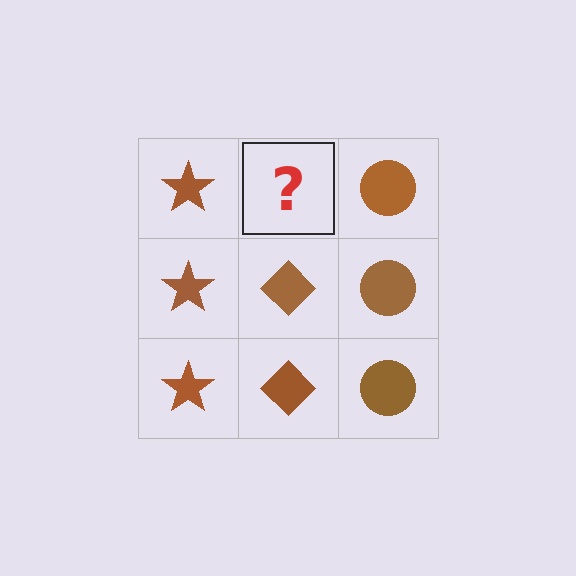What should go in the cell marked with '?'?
The missing cell should contain a brown diamond.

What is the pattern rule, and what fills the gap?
The rule is that each column has a consistent shape. The gap should be filled with a brown diamond.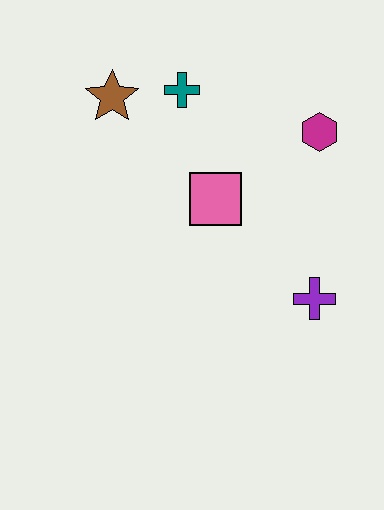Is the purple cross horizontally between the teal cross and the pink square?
No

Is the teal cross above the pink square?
Yes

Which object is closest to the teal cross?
The brown star is closest to the teal cross.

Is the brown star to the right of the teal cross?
No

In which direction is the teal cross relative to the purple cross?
The teal cross is above the purple cross.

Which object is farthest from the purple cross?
The brown star is farthest from the purple cross.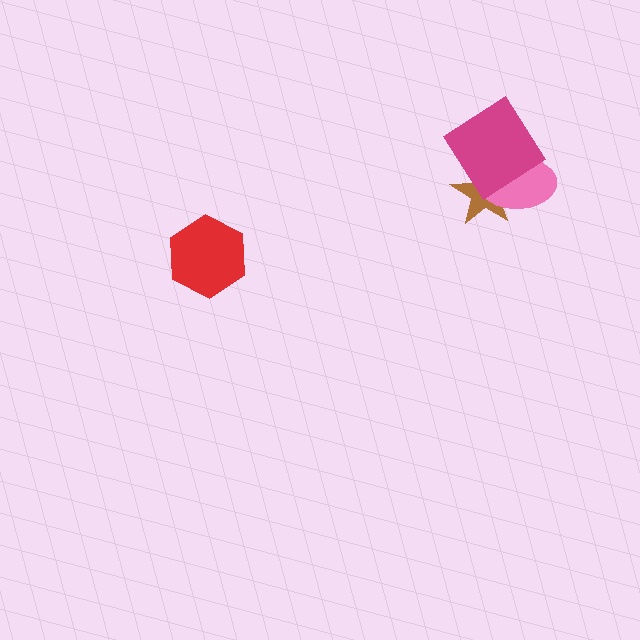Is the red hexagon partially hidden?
No, no other shape covers it.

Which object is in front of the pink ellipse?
The magenta diamond is in front of the pink ellipse.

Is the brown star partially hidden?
Yes, it is partially covered by another shape.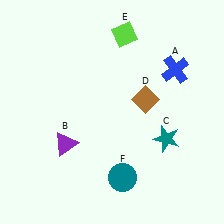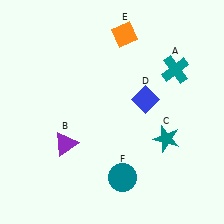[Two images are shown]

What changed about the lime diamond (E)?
In Image 1, E is lime. In Image 2, it changed to orange.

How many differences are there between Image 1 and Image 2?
There are 3 differences between the two images.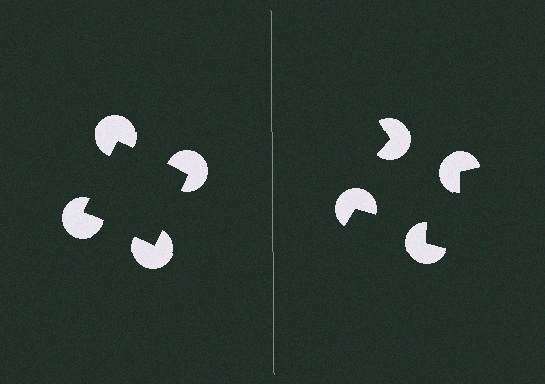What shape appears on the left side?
An illusory square.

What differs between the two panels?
The pac-man discs are positioned identically on both sides; only the wedge orientations differ. On the left they align to a square; on the right they are misaligned.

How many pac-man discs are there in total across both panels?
8 — 4 on each side.